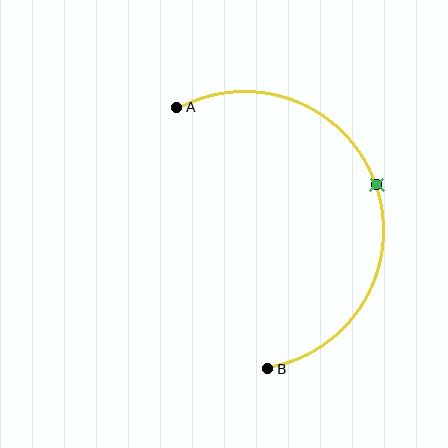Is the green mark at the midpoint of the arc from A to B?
Yes. The green mark lies on the arc at equal arc-length from both A and B — it is the arc midpoint.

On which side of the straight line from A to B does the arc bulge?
The arc bulges to the right of the straight line connecting A and B.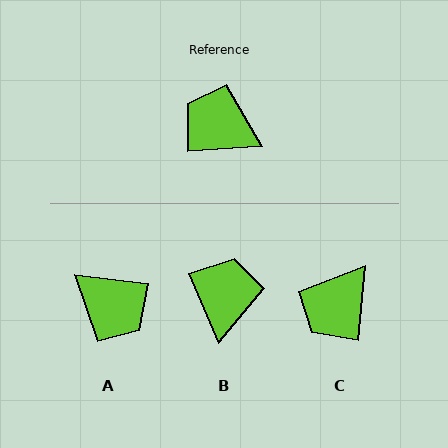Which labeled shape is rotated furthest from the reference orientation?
A, about 169 degrees away.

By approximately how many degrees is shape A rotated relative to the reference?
Approximately 169 degrees counter-clockwise.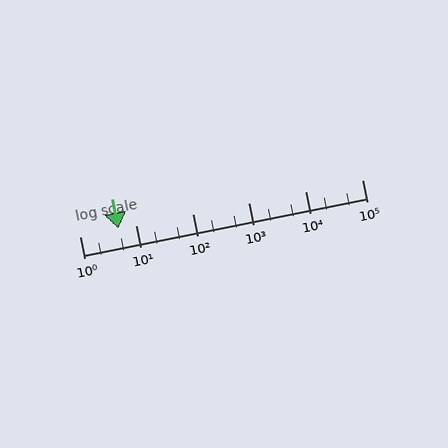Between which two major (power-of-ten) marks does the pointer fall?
The pointer is between 1 and 10.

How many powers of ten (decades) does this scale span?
The scale spans 5 decades, from 1 to 100000.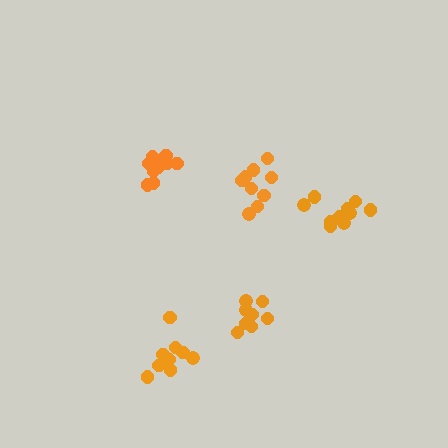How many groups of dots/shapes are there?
There are 5 groups.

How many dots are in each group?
Group 1: 8 dots, Group 2: 10 dots, Group 3: 10 dots, Group 4: 10 dots, Group 5: 9 dots (47 total).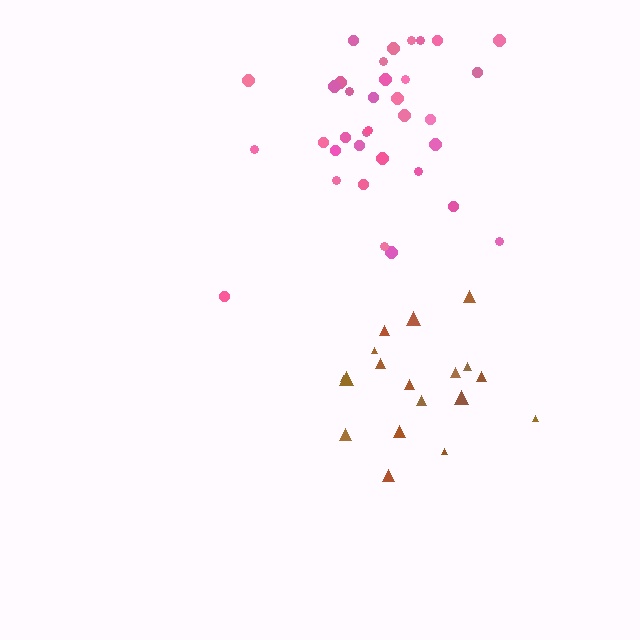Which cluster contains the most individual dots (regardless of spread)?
Pink (35).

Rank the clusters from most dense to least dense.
pink, brown.